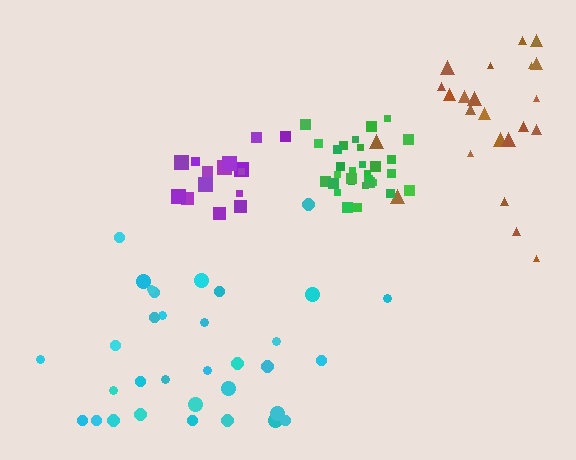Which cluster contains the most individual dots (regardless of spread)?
Cyan (34).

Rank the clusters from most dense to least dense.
green, purple, brown, cyan.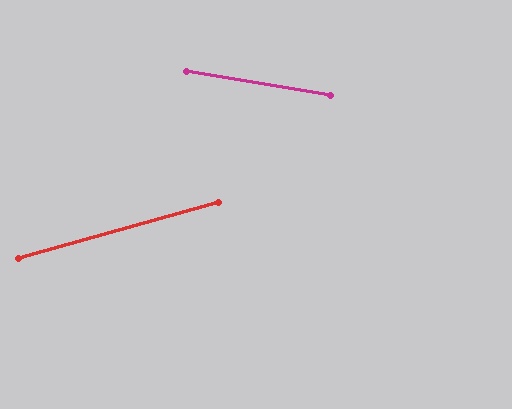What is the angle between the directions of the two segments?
Approximately 25 degrees.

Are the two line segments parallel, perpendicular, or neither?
Neither parallel nor perpendicular — they differ by about 25°.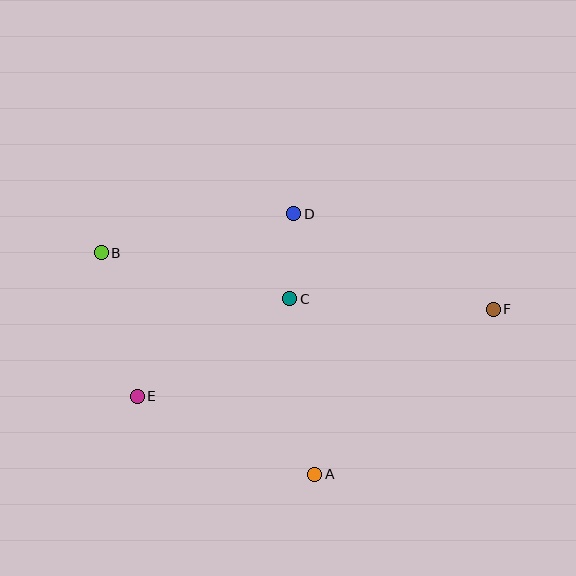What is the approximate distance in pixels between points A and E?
The distance between A and E is approximately 194 pixels.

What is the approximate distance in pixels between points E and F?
The distance between E and F is approximately 366 pixels.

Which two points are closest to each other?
Points C and D are closest to each other.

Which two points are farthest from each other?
Points B and F are farthest from each other.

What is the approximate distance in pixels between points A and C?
The distance between A and C is approximately 177 pixels.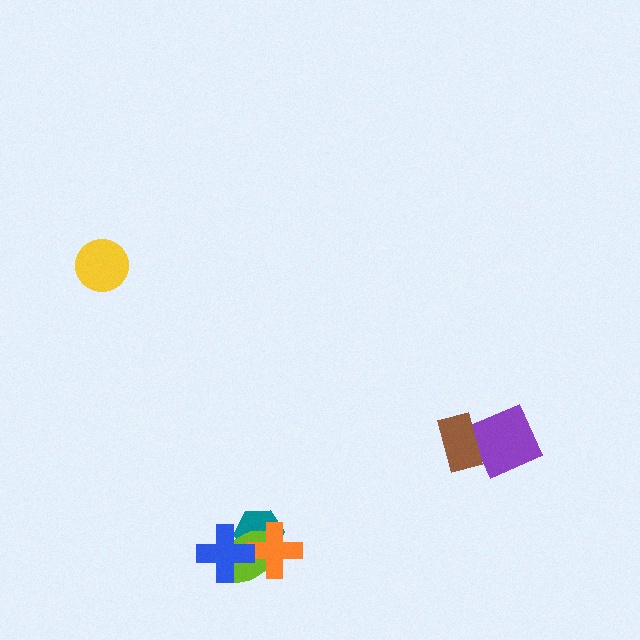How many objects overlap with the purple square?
1 object overlaps with the purple square.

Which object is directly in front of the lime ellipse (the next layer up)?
The orange cross is directly in front of the lime ellipse.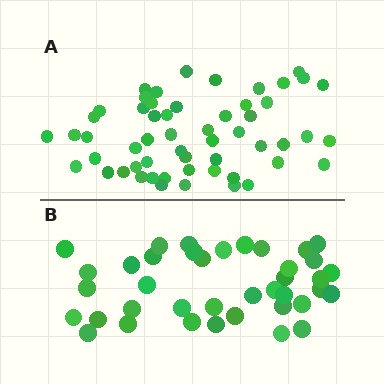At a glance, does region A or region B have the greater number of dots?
Region A (the top region) has more dots.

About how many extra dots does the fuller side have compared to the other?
Region A has approximately 15 more dots than region B.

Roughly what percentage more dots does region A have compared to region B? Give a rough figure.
About 40% more.